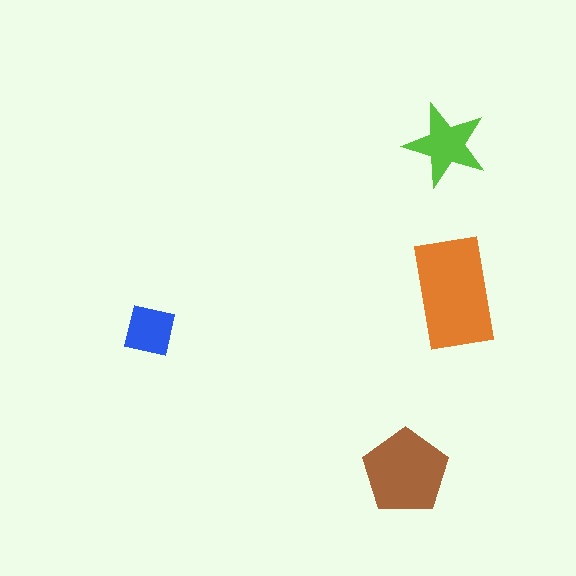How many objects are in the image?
There are 4 objects in the image.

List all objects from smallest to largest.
The blue square, the lime star, the brown pentagon, the orange rectangle.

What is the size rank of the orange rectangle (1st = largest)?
1st.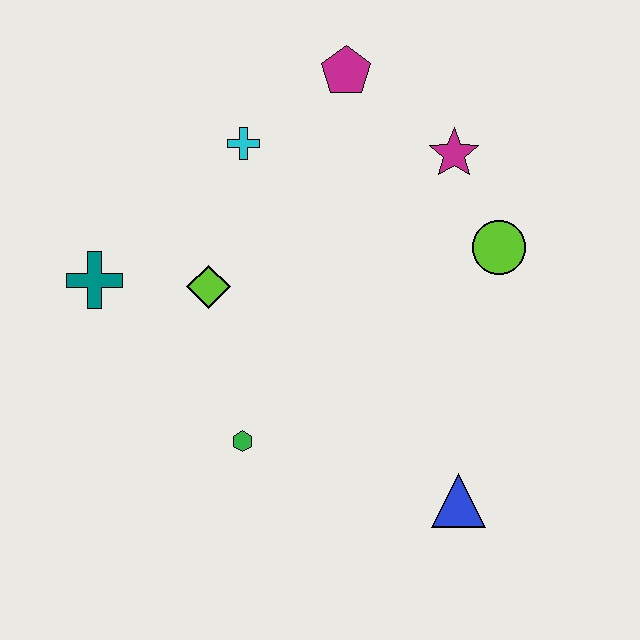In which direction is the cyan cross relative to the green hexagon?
The cyan cross is above the green hexagon.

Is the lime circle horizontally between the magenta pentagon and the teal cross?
No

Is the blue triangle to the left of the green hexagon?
No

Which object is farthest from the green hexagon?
The magenta pentagon is farthest from the green hexagon.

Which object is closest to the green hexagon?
The lime diamond is closest to the green hexagon.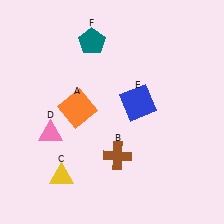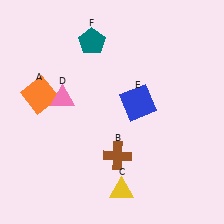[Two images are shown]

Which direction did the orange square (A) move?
The orange square (A) moved left.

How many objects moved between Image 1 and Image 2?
3 objects moved between the two images.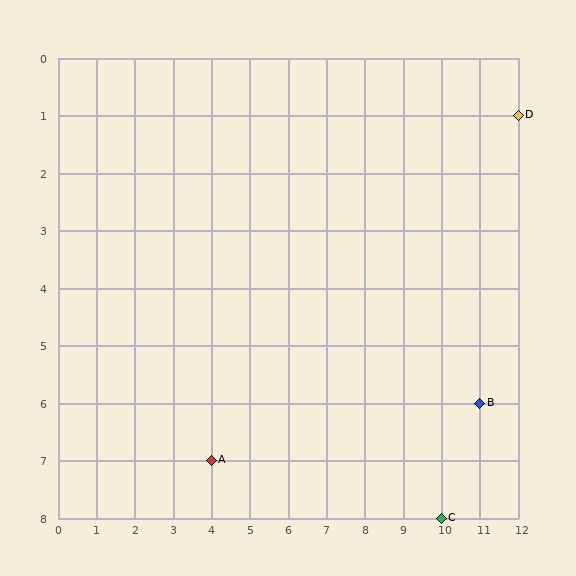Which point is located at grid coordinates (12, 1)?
Point D is at (12, 1).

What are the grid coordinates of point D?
Point D is at grid coordinates (12, 1).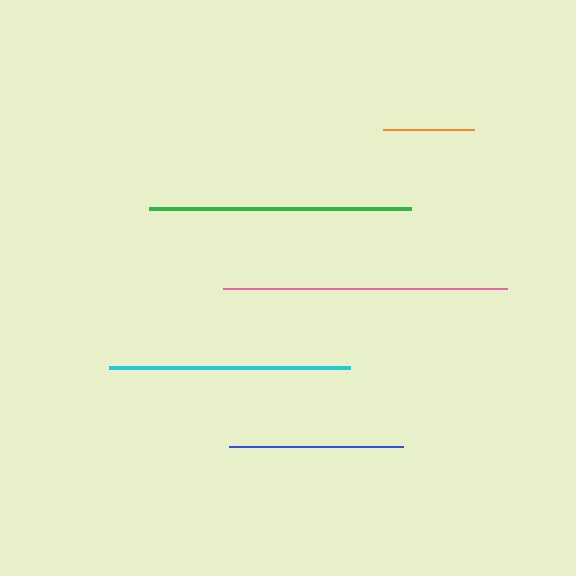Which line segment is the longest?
The pink line is the longest at approximately 284 pixels.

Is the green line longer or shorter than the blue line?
The green line is longer than the blue line.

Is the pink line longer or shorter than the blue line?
The pink line is longer than the blue line.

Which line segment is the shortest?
The orange line is the shortest at approximately 91 pixels.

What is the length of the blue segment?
The blue segment is approximately 173 pixels long.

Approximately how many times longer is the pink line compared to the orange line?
The pink line is approximately 3.1 times the length of the orange line.